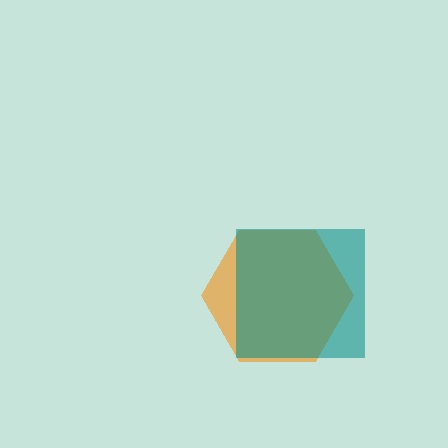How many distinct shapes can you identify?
There are 2 distinct shapes: an orange hexagon, a teal square.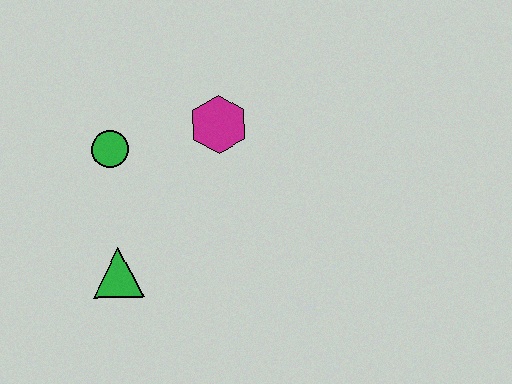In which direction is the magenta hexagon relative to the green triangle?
The magenta hexagon is above the green triangle.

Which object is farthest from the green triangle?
The magenta hexagon is farthest from the green triangle.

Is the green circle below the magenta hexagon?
Yes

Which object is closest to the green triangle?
The green circle is closest to the green triangle.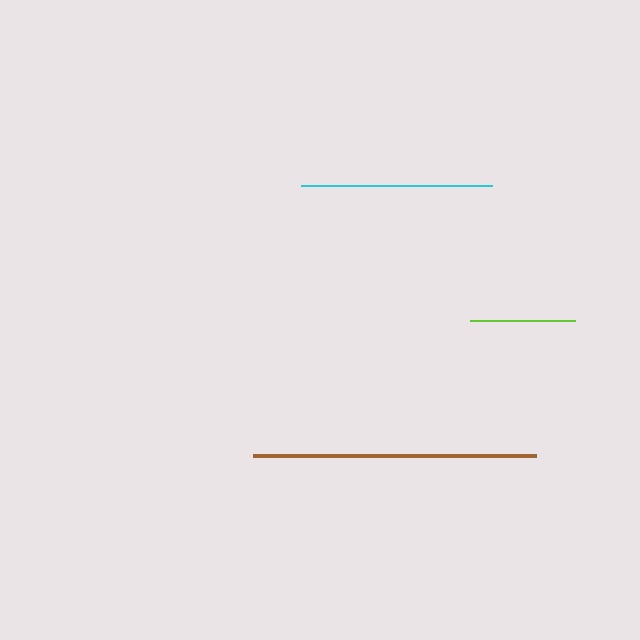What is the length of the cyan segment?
The cyan segment is approximately 190 pixels long.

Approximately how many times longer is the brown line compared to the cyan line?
The brown line is approximately 1.5 times the length of the cyan line.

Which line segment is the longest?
The brown line is the longest at approximately 283 pixels.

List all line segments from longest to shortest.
From longest to shortest: brown, cyan, lime.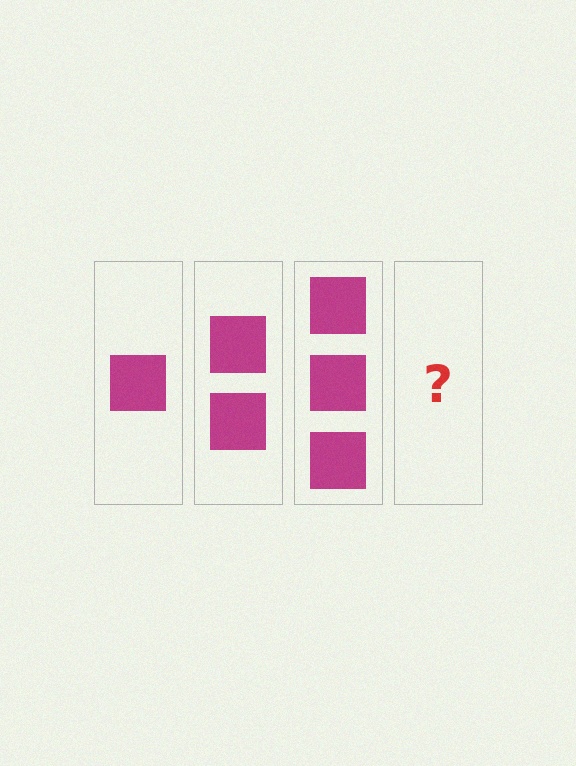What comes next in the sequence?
The next element should be 4 squares.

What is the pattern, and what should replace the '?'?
The pattern is that each step adds one more square. The '?' should be 4 squares.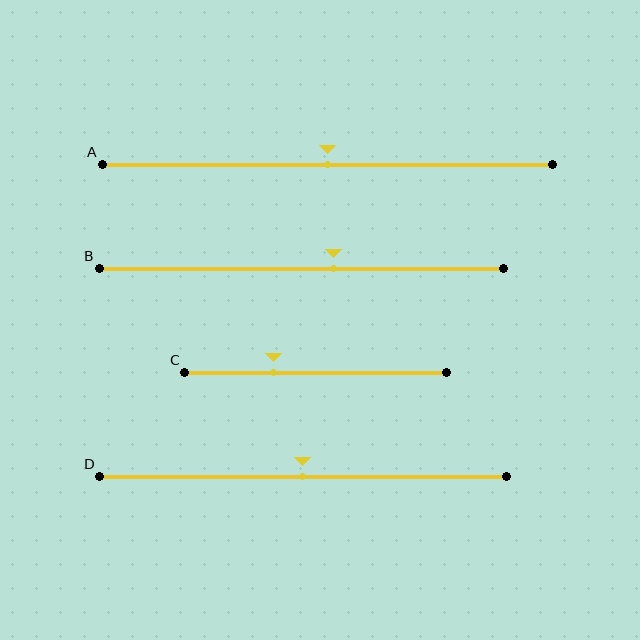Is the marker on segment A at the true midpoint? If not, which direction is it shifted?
Yes, the marker on segment A is at the true midpoint.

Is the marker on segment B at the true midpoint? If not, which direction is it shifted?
No, the marker on segment B is shifted to the right by about 8% of the segment length.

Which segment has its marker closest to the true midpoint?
Segment A has its marker closest to the true midpoint.